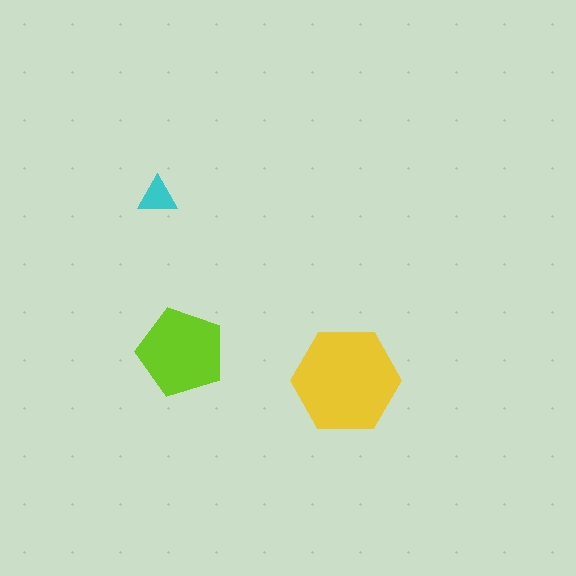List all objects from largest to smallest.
The yellow hexagon, the lime pentagon, the cyan triangle.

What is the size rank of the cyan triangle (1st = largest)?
3rd.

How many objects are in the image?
There are 3 objects in the image.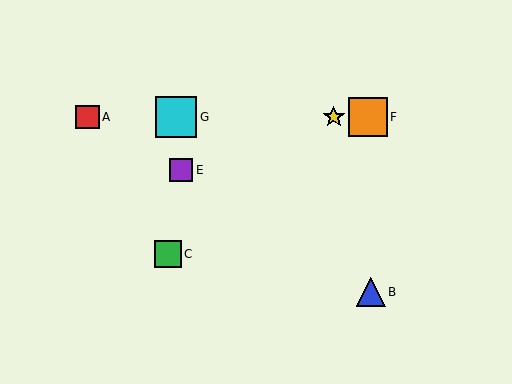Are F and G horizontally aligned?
Yes, both are at y≈117.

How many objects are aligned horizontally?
4 objects (A, D, F, G) are aligned horizontally.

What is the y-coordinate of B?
Object B is at y≈292.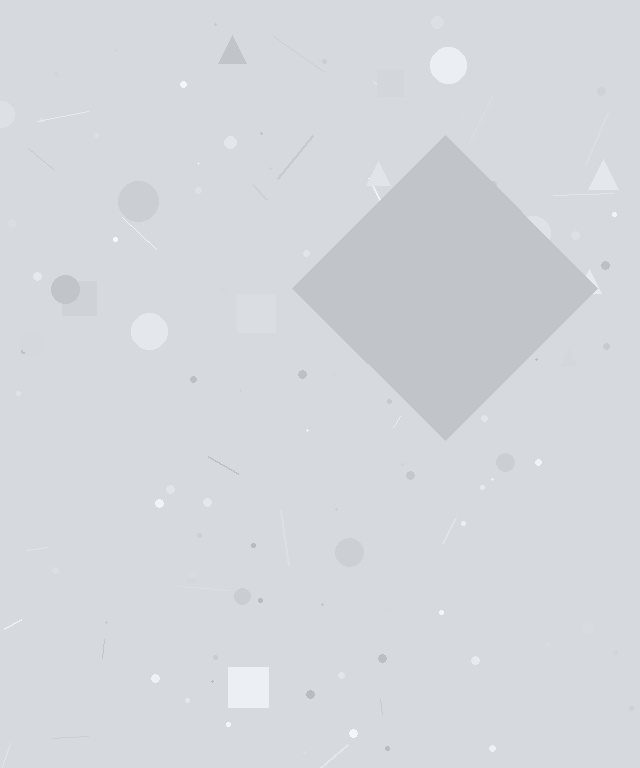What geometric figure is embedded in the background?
A diamond is embedded in the background.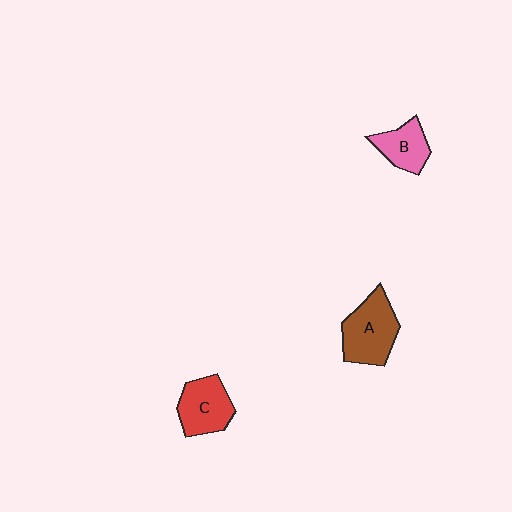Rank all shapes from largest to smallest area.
From largest to smallest: A (brown), C (red), B (pink).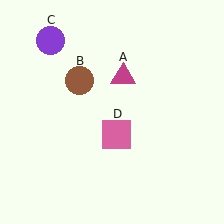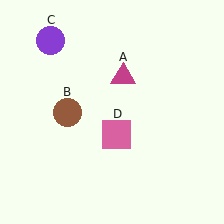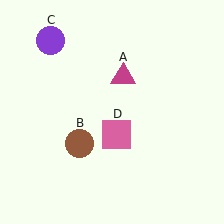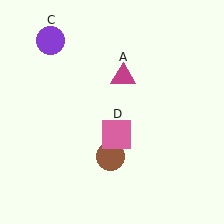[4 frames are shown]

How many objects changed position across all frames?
1 object changed position: brown circle (object B).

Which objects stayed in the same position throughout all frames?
Magenta triangle (object A) and purple circle (object C) and pink square (object D) remained stationary.